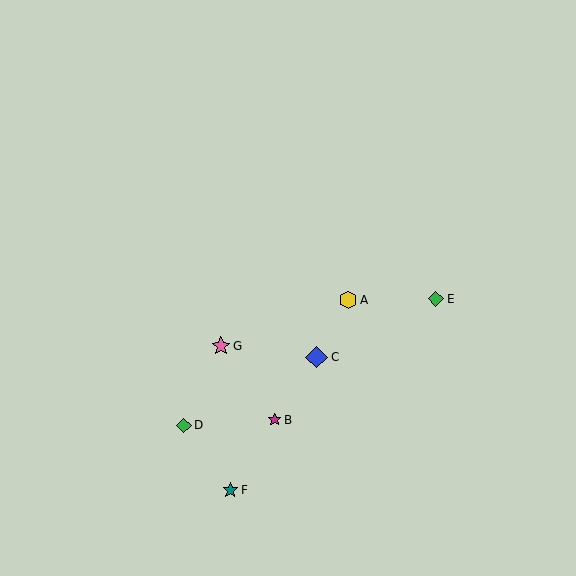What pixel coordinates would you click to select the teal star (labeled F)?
Click at (230, 490) to select the teal star F.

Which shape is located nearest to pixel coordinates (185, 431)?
The green diamond (labeled D) at (184, 425) is nearest to that location.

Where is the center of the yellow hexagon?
The center of the yellow hexagon is at (348, 300).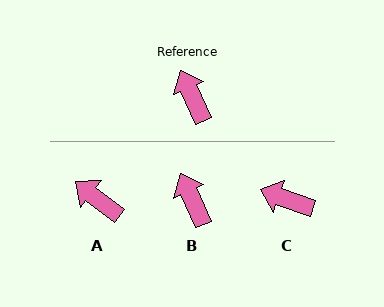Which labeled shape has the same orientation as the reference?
B.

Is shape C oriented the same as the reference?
No, it is off by about 46 degrees.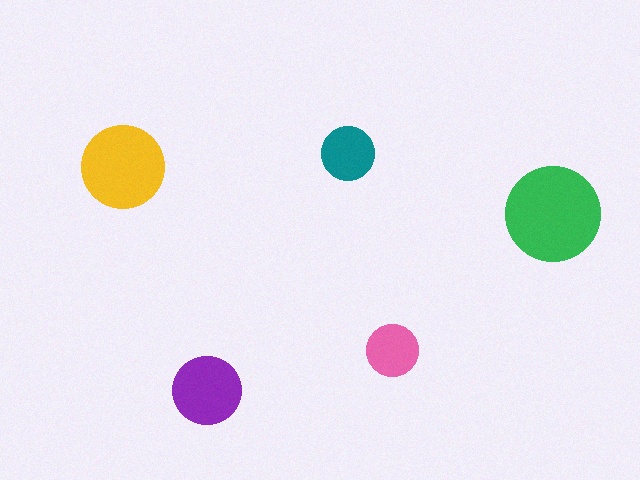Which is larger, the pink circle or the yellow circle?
The yellow one.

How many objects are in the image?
There are 5 objects in the image.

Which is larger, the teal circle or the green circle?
The green one.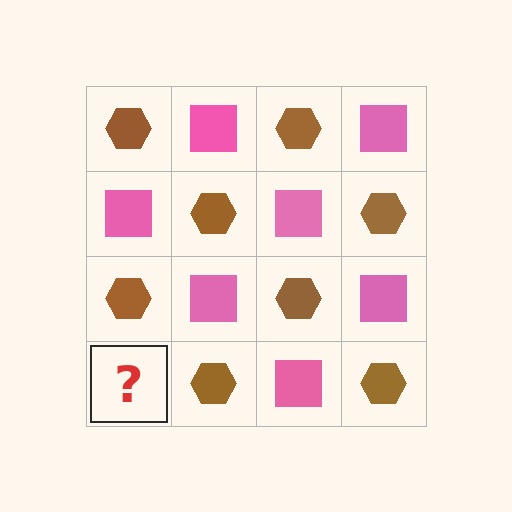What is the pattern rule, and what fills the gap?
The rule is that it alternates brown hexagon and pink square in a checkerboard pattern. The gap should be filled with a pink square.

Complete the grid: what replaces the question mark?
The question mark should be replaced with a pink square.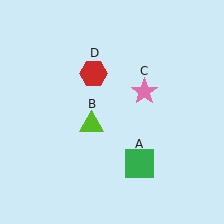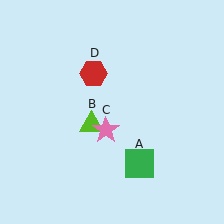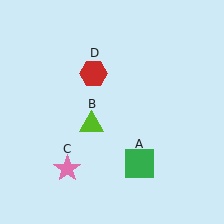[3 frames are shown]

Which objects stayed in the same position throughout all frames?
Green square (object A) and lime triangle (object B) and red hexagon (object D) remained stationary.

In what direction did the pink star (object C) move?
The pink star (object C) moved down and to the left.